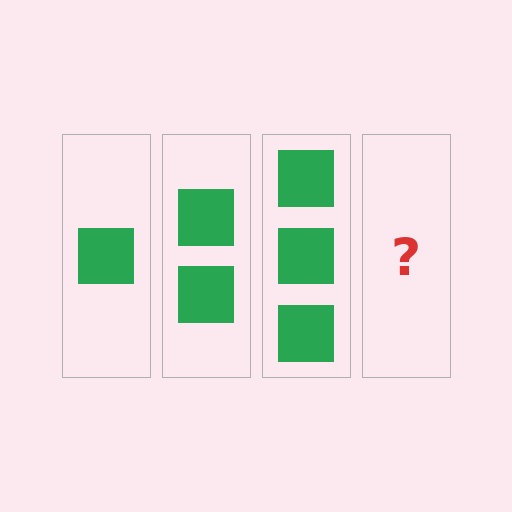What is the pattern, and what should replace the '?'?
The pattern is that each step adds one more square. The '?' should be 4 squares.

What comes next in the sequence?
The next element should be 4 squares.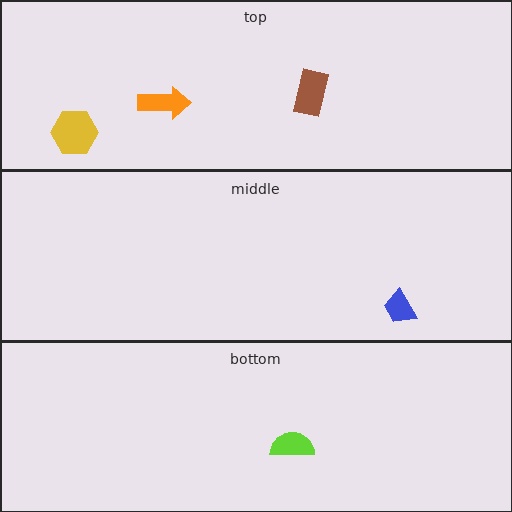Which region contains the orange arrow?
The top region.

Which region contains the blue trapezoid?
The middle region.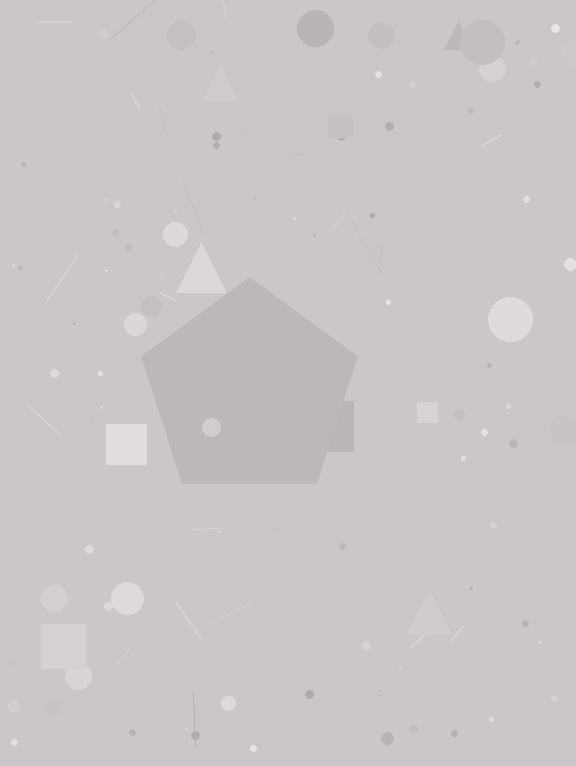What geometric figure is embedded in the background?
A pentagon is embedded in the background.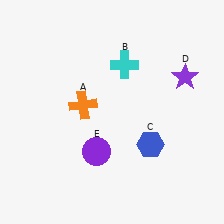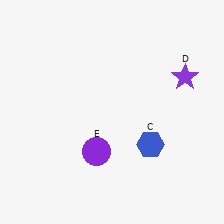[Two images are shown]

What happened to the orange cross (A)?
The orange cross (A) was removed in Image 2. It was in the top-left area of Image 1.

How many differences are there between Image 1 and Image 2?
There are 2 differences between the two images.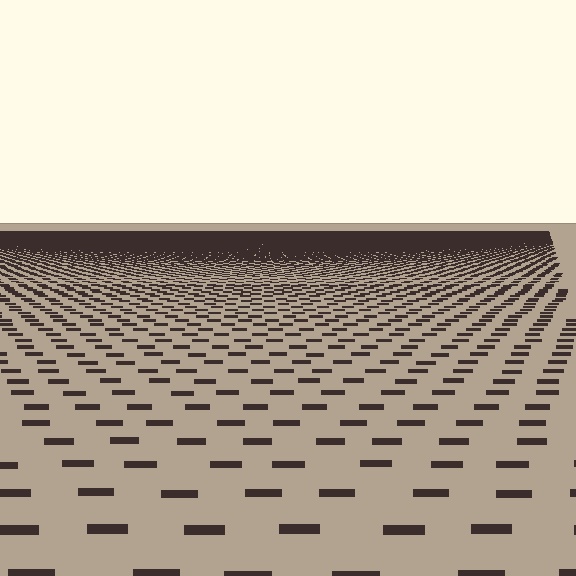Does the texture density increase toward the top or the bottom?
Density increases toward the top.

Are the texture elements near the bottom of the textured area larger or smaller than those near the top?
Larger. Near the bottom, elements are closer to the viewer and appear at a bigger on-screen size.